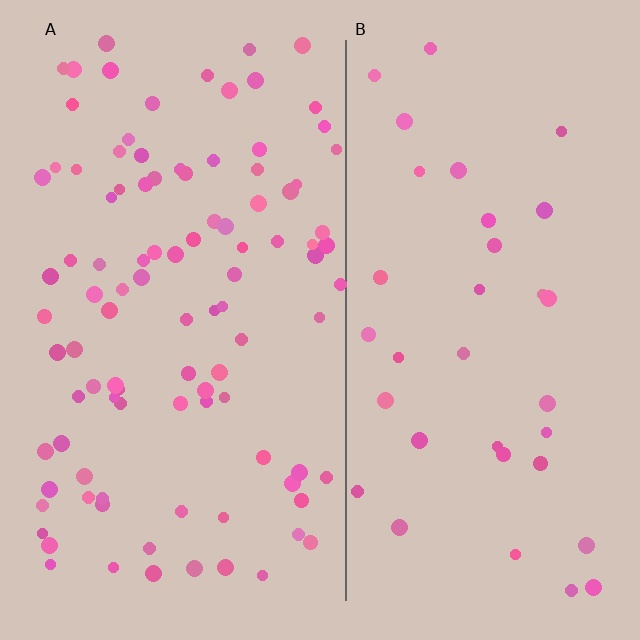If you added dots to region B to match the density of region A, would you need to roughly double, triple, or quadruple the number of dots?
Approximately triple.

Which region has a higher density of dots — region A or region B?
A (the left).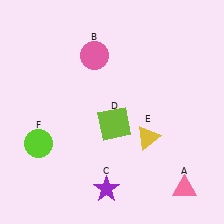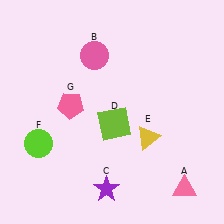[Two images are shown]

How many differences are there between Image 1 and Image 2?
There is 1 difference between the two images.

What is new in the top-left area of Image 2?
A pink pentagon (G) was added in the top-left area of Image 2.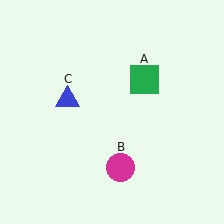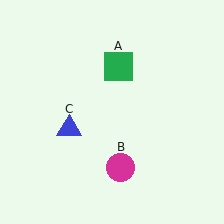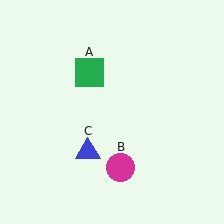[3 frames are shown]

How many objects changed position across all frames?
2 objects changed position: green square (object A), blue triangle (object C).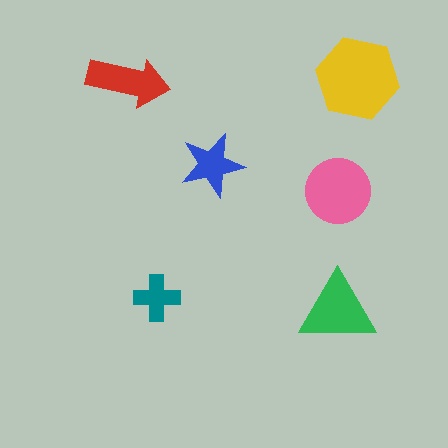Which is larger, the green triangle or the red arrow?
The green triangle.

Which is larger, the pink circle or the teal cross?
The pink circle.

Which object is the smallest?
The teal cross.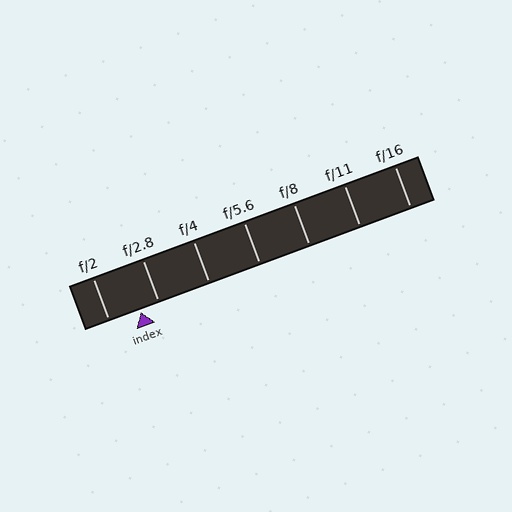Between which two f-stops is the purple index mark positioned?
The index mark is between f/2 and f/2.8.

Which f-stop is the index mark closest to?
The index mark is closest to f/2.8.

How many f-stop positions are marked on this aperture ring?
There are 7 f-stop positions marked.